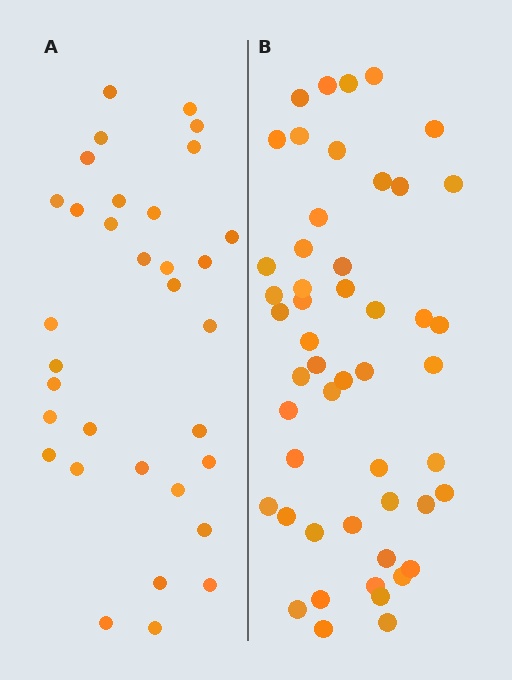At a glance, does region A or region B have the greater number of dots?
Region B (the right region) has more dots.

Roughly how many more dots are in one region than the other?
Region B has approximately 15 more dots than region A.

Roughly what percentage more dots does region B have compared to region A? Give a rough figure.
About 50% more.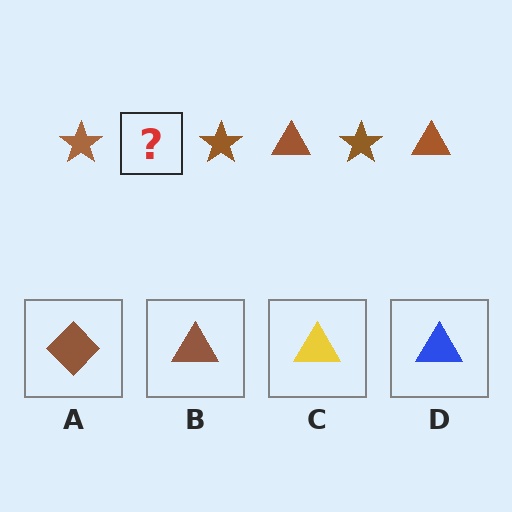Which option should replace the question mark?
Option B.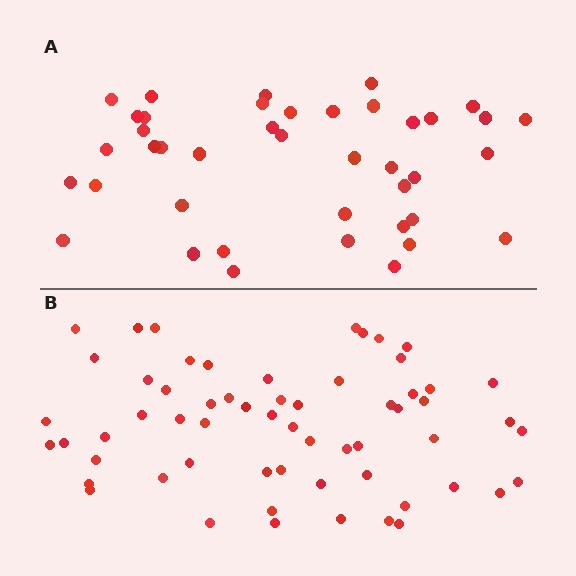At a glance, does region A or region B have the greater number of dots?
Region B (the bottom region) has more dots.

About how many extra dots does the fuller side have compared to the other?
Region B has approximately 20 more dots than region A.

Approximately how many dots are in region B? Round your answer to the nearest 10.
About 60 dots.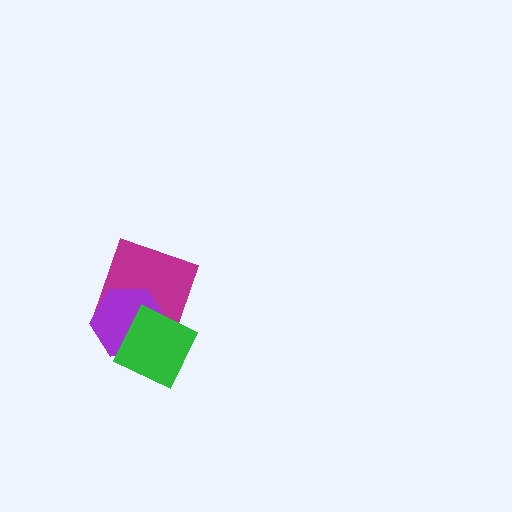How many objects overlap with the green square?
2 objects overlap with the green square.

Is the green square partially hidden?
No, no other shape covers it.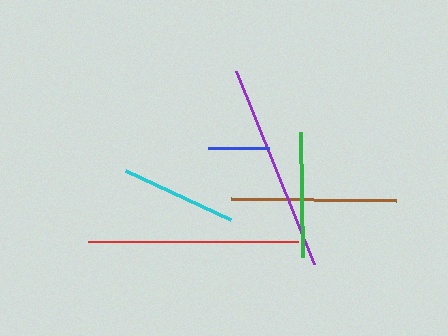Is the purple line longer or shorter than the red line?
The red line is longer than the purple line.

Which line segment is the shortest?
The blue line is the shortest at approximately 61 pixels.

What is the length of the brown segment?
The brown segment is approximately 165 pixels long.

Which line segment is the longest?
The red line is the longest at approximately 211 pixels.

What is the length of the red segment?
The red segment is approximately 211 pixels long.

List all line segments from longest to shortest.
From longest to shortest: red, purple, brown, green, cyan, blue.